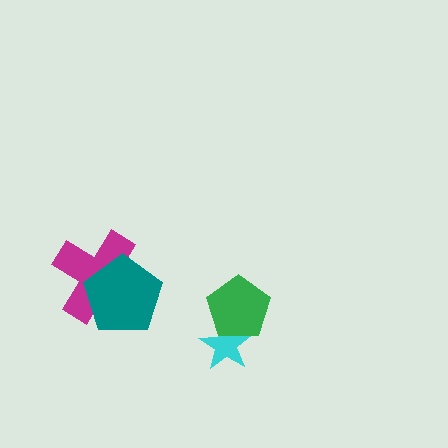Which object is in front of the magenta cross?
The teal pentagon is in front of the magenta cross.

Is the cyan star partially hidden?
Yes, it is partially covered by another shape.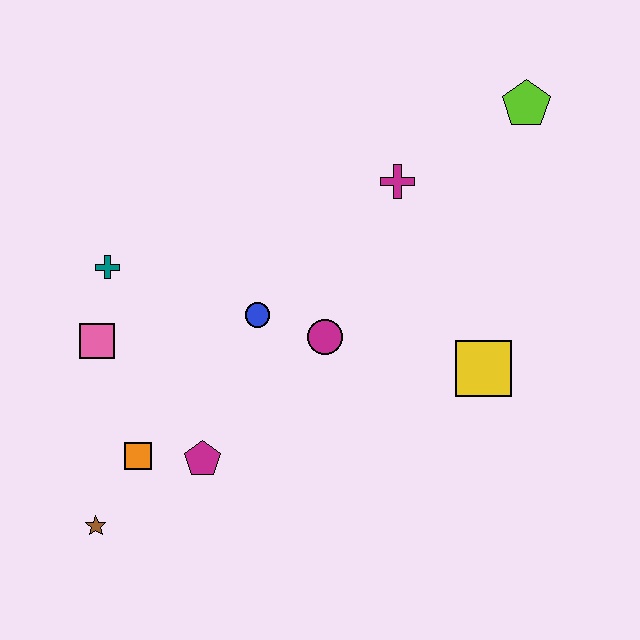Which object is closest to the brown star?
The orange square is closest to the brown star.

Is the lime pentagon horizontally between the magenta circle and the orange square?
No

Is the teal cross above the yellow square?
Yes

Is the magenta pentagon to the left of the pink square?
No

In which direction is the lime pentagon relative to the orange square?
The lime pentagon is to the right of the orange square.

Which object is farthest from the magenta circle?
The lime pentagon is farthest from the magenta circle.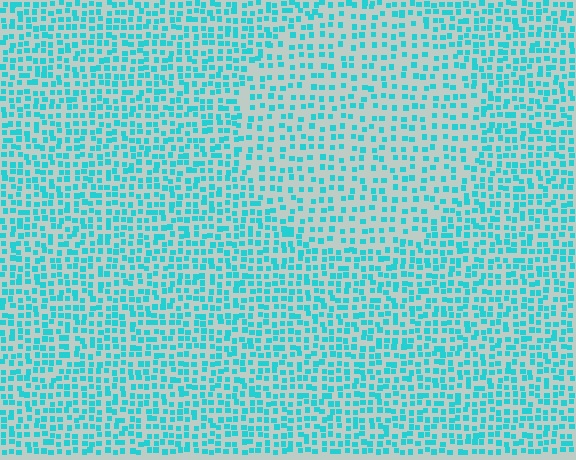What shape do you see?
I see a circle.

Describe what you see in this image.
The image contains small cyan elements arranged at two different densities. A circle-shaped region is visible where the elements are less densely packed than the surrounding area.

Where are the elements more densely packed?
The elements are more densely packed outside the circle boundary.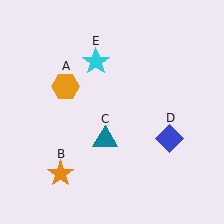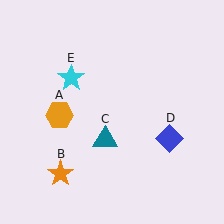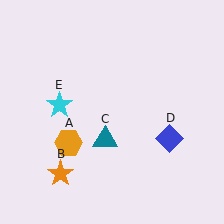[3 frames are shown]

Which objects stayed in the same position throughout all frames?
Orange star (object B) and teal triangle (object C) and blue diamond (object D) remained stationary.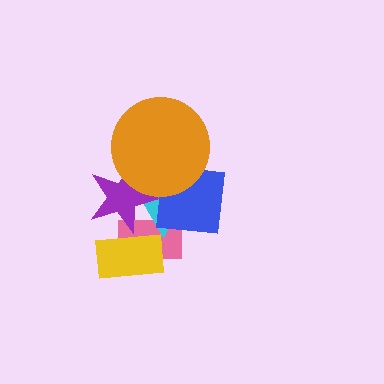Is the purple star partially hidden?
Yes, it is partially covered by another shape.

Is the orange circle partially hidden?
No, no other shape covers it.